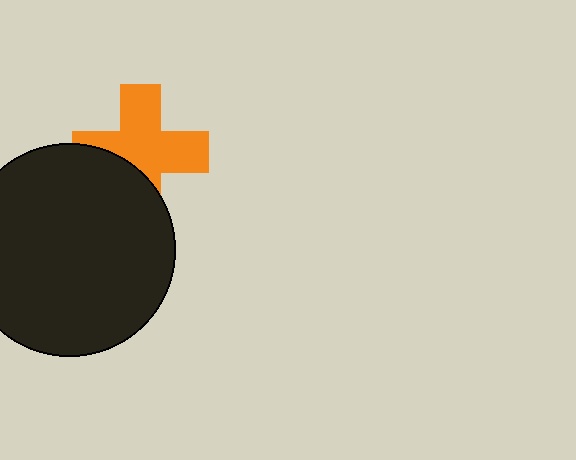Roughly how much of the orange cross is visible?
Most of it is visible (roughly 67%).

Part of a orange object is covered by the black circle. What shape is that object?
It is a cross.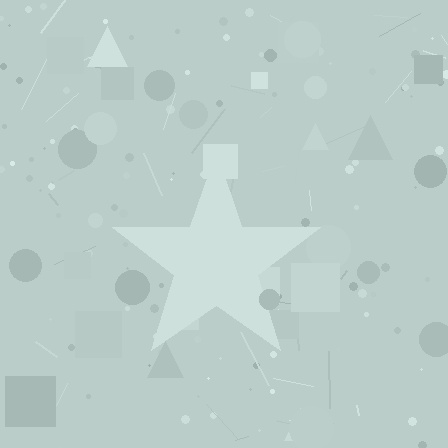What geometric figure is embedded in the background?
A star is embedded in the background.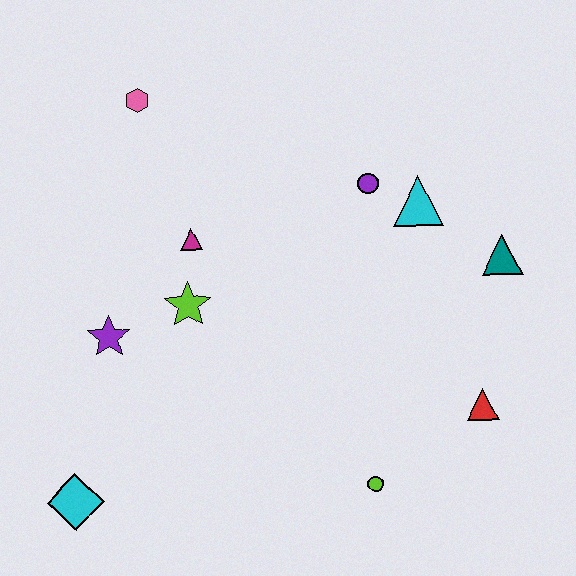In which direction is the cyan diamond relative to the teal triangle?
The cyan diamond is to the left of the teal triangle.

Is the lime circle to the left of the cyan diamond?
No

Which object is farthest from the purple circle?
The cyan diamond is farthest from the purple circle.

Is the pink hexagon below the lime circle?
No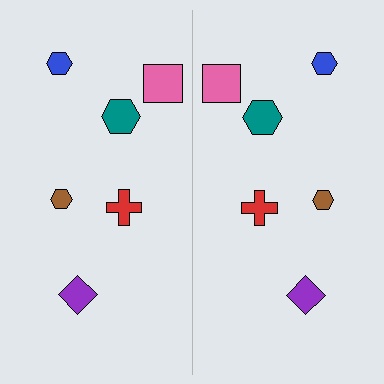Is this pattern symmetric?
Yes, this pattern has bilateral (reflection) symmetry.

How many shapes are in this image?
There are 12 shapes in this image.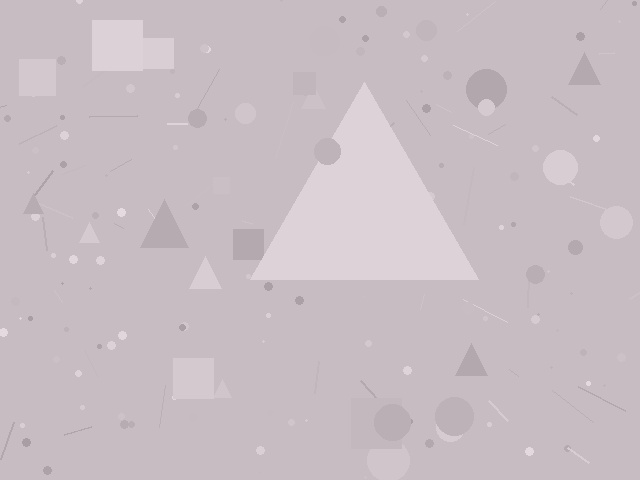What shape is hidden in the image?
A triangle is hidden in the image.